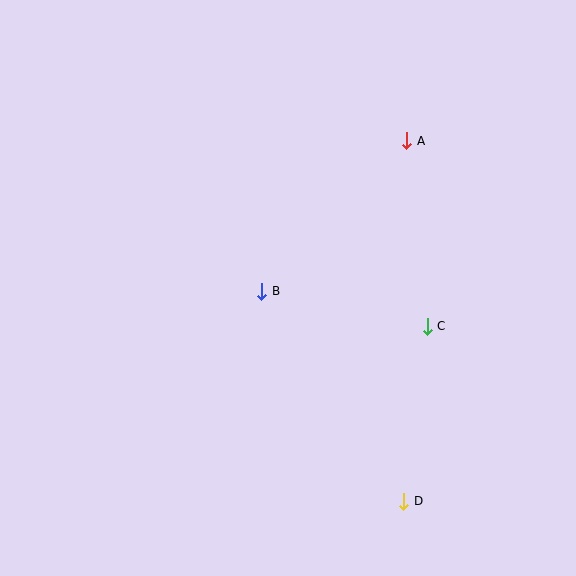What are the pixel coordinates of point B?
Point B is at (262, 291).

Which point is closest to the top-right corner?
Point A is closest to the top-right corner.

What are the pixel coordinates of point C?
Point C is at (427, 326).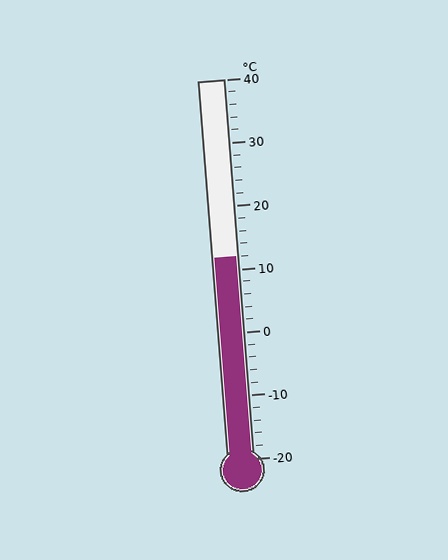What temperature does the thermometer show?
The thermometer shows approximately 12°C.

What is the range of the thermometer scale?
The thermometer scale ranges from -20°C to 40°C.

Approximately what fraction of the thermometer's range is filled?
The thermometer is filled to approximately 55% of its range.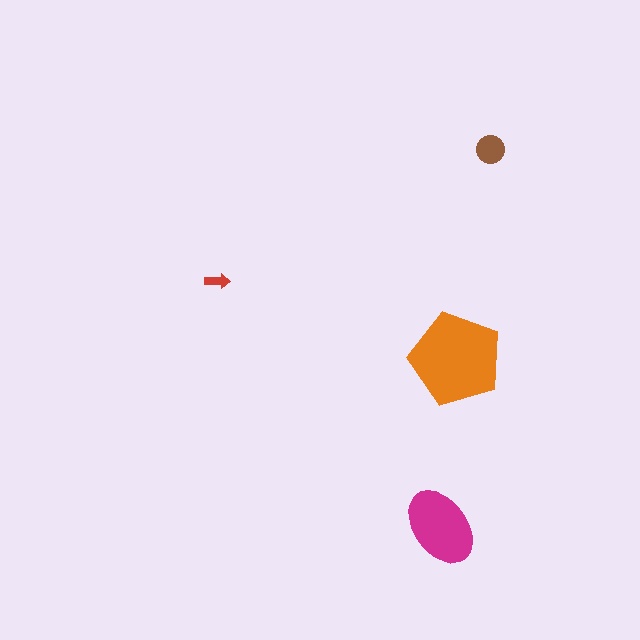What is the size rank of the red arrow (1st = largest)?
4th.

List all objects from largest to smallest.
The orange pentagon, the magenta ellipse, the brown circle, the red arrow.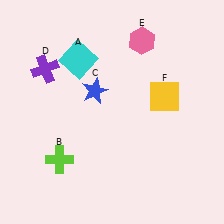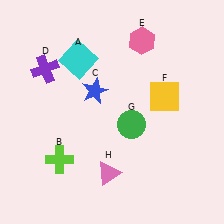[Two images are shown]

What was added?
A green circle (G), a pink triangle (H) were added in Image 2.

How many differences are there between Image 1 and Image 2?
There are 2 differences between the two images.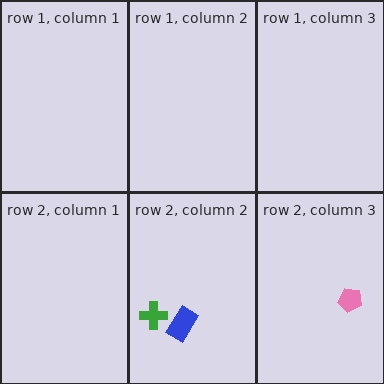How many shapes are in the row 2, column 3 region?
1.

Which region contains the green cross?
The row 2, column 2 region.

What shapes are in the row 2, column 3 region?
The pink pentagon.